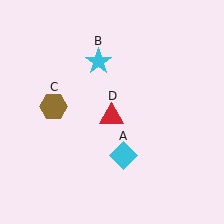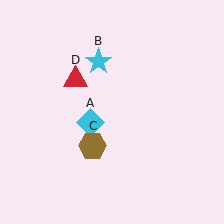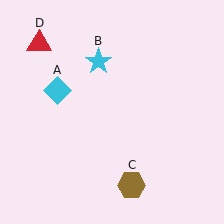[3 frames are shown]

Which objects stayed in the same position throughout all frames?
Cyan star (object B) remained stationary.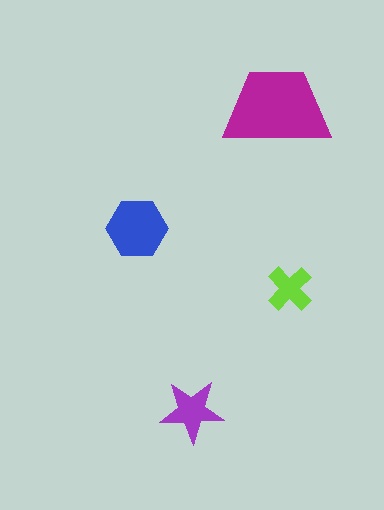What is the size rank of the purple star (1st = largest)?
3rd.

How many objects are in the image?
There are 4 objects in the image.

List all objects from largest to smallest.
The magenta trapezoid, the blue hexagon, the purple star, the lime cross.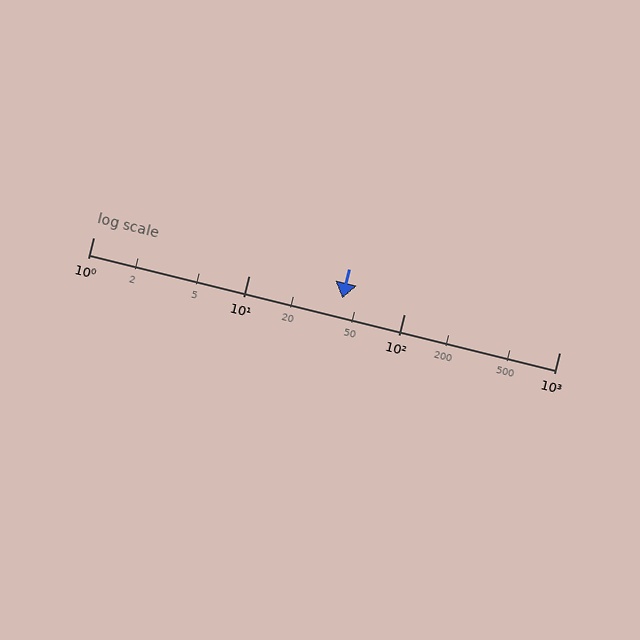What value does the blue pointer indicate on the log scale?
The pointer indicates approximately 40.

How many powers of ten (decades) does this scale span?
The scale spans 3 decades, from 1 to 1000.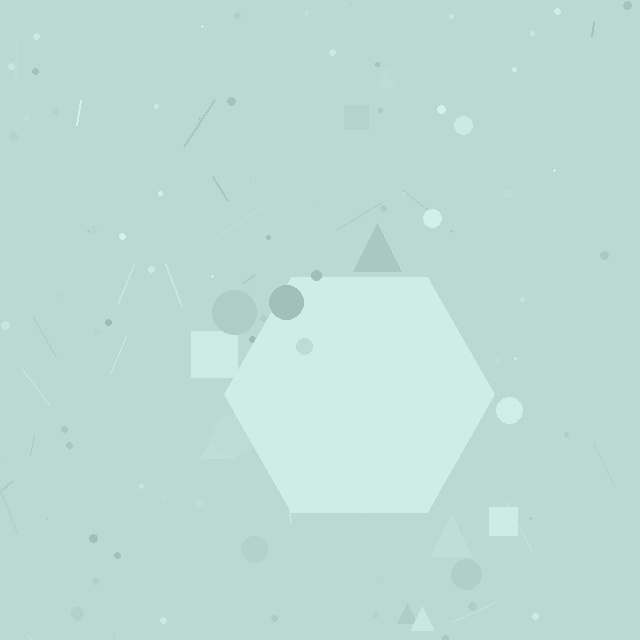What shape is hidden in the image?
A hexagon is hidden in the image.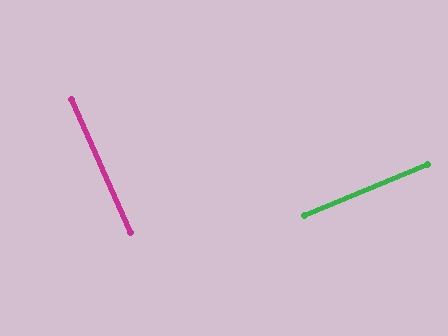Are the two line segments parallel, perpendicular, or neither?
Perpendicular — they meet at approximately 89°.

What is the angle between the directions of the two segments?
Approximately 89 degrees.